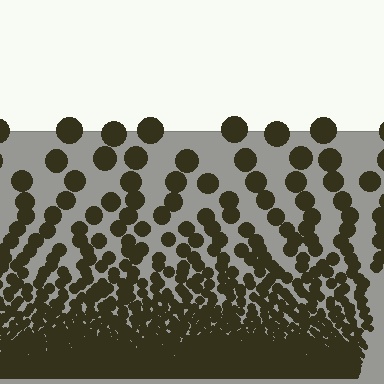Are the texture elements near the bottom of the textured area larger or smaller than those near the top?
Smaller. The gradient is inverted — elements near the bottom are smaller and denser.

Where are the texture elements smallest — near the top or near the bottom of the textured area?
Near the bottom.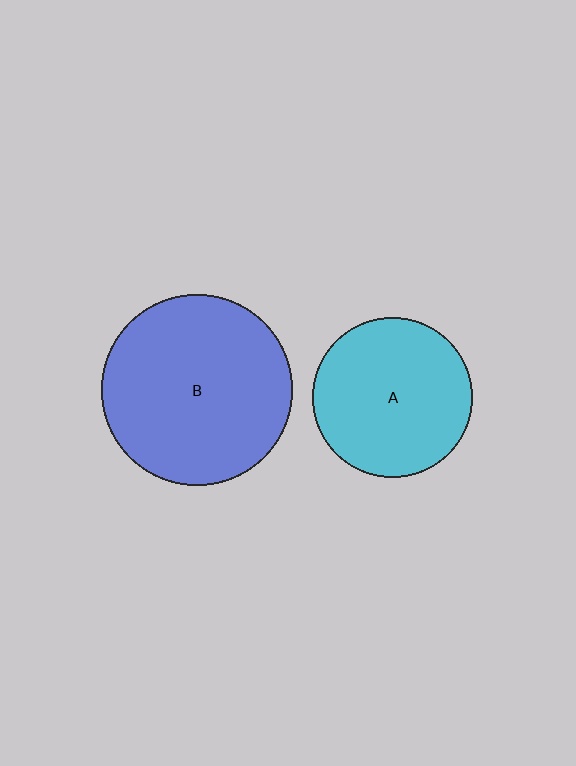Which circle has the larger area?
Circle B (blue).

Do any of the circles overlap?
No, none of the circles overlap.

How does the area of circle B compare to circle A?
Approximately 1.4 times.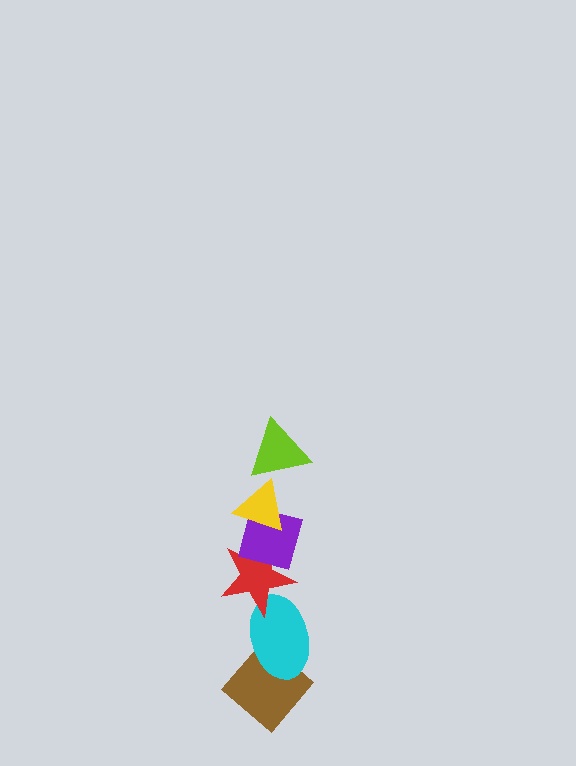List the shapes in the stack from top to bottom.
From top to bottom: the lime triangle, the yellow triangle, the purple square, the red star, the cyan ellipse, the brown diamond.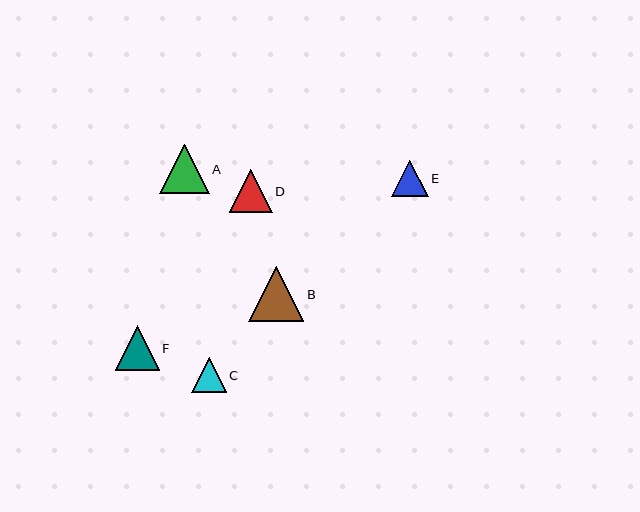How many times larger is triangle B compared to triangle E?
Triangle B is approximately 1.5 times the size of triangle E.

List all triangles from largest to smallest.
From largest to smallest: B, A, F, D, E, C.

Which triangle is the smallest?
Triangle C is the smallest with a size of approximately 35 pixels.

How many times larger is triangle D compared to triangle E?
Triangle D is approximately 1.2 times the size of triangle E.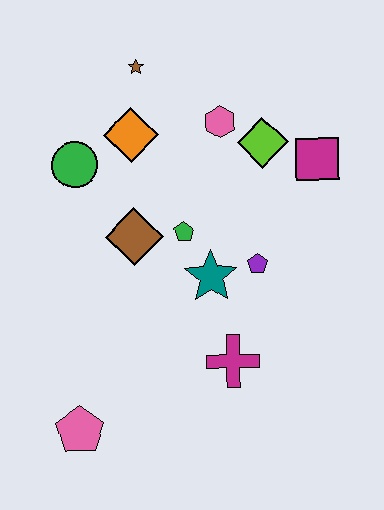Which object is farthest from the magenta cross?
The brown star is farthest from the magenta cross.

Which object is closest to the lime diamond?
The pink hexagon is closest to the lime diamond.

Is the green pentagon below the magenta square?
Yes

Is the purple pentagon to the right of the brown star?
Yes